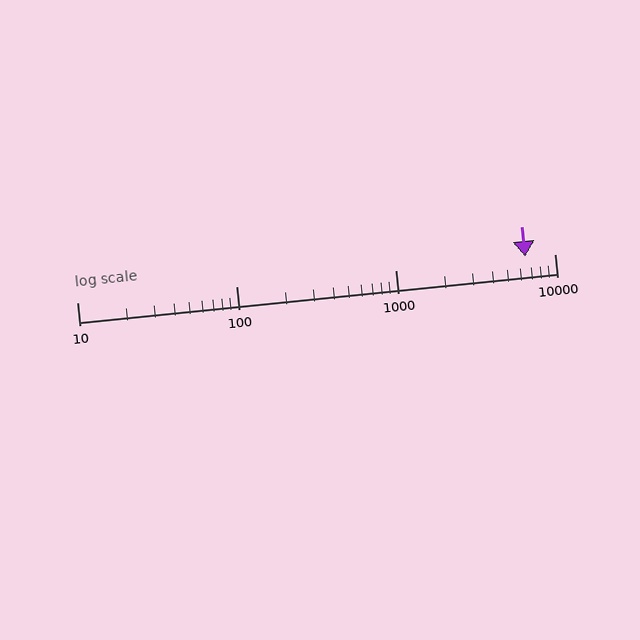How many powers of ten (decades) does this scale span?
The scale spans 3 decades, from 10 to 10000.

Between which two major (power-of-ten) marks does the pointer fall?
The pointer is between 1000 and 10000.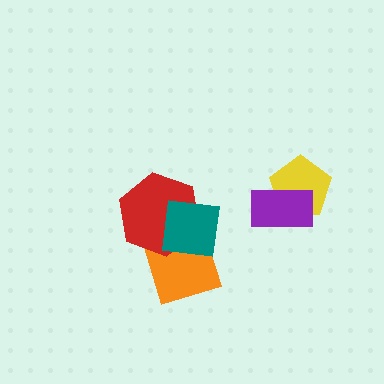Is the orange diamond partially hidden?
Yes, it is partially covered by another shape.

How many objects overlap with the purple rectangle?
1 object overlaps with the purple rectangle.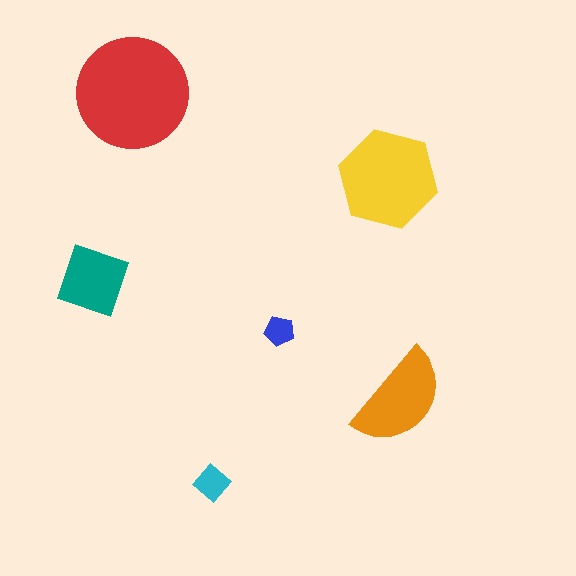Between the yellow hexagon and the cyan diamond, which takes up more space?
The yellow hexagon.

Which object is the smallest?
The blue pentagon.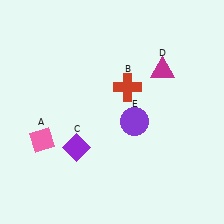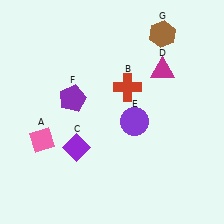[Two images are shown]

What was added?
A purple pentagon (F), a brown hexagon (G) were added in Image 2.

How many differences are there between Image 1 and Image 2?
There are 2 differences between the two images.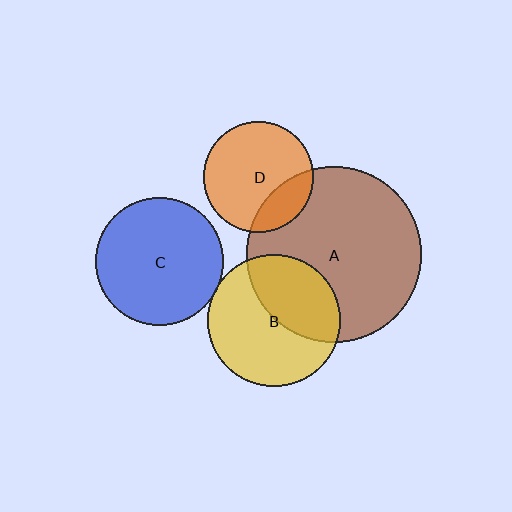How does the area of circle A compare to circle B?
Approximately 1.8 times.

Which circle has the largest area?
Circle A (brown).